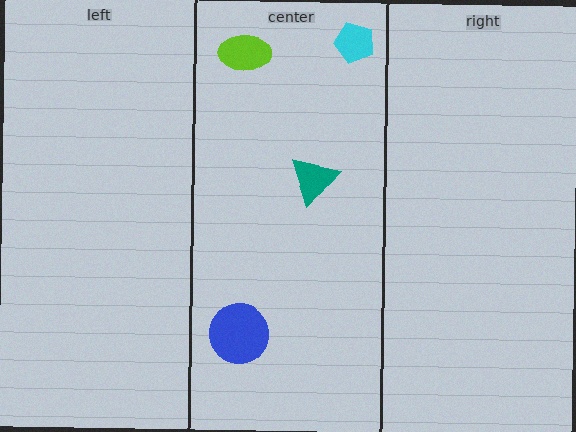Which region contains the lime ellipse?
The center region.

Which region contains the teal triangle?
The center region.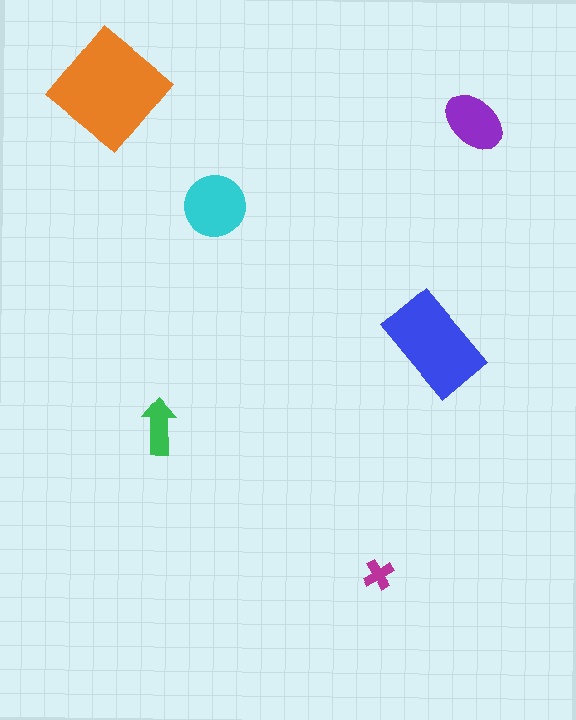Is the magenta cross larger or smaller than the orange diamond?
Smaller.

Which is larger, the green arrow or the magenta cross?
The green arrow.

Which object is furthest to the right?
The purple ellipse is rightmost.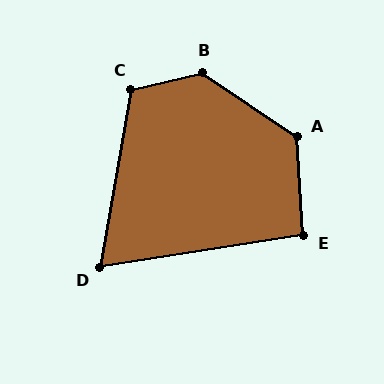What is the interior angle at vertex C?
Approximately 113 degrees (obtuse).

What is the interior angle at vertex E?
Approximately 96 degrees (obtuse).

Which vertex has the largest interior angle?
B, at approximately 133 degrees.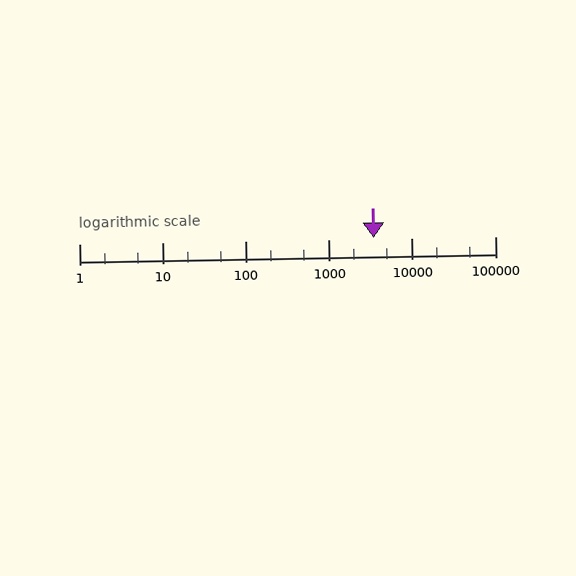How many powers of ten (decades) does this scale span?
The scale spans 5 decades, from 1 to 100000.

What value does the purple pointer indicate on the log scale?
The pointer indicates approximately 3500.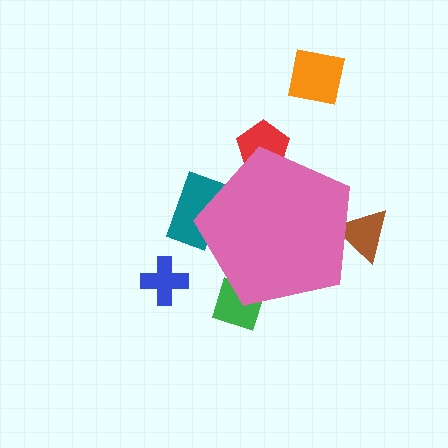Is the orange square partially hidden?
No, the orange square is fully visible.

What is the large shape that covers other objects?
A pink pentagon.